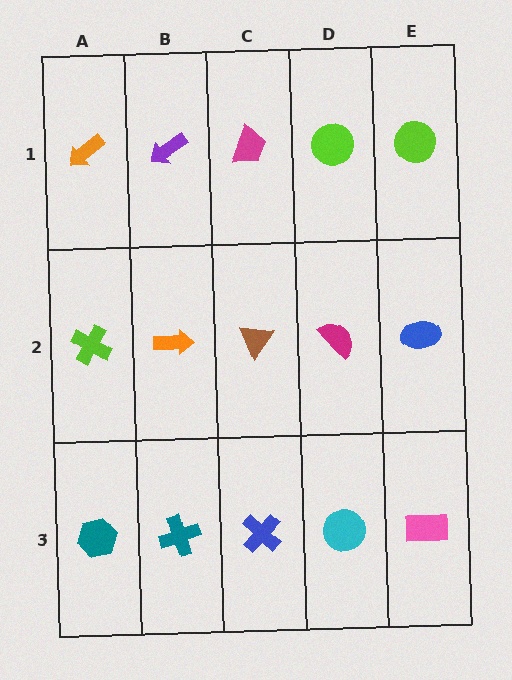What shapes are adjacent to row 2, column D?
A lime circle (row 1, column D), a cyan circle (row 3, column D), a brown triangle (row 2, column C), a blue ellipse (row 2, column E).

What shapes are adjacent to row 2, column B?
A purple arrow (row 1, column B), a teal cross (row 3, column B), a lime cross (row 2, column A), a brown triangle (row 2, column C).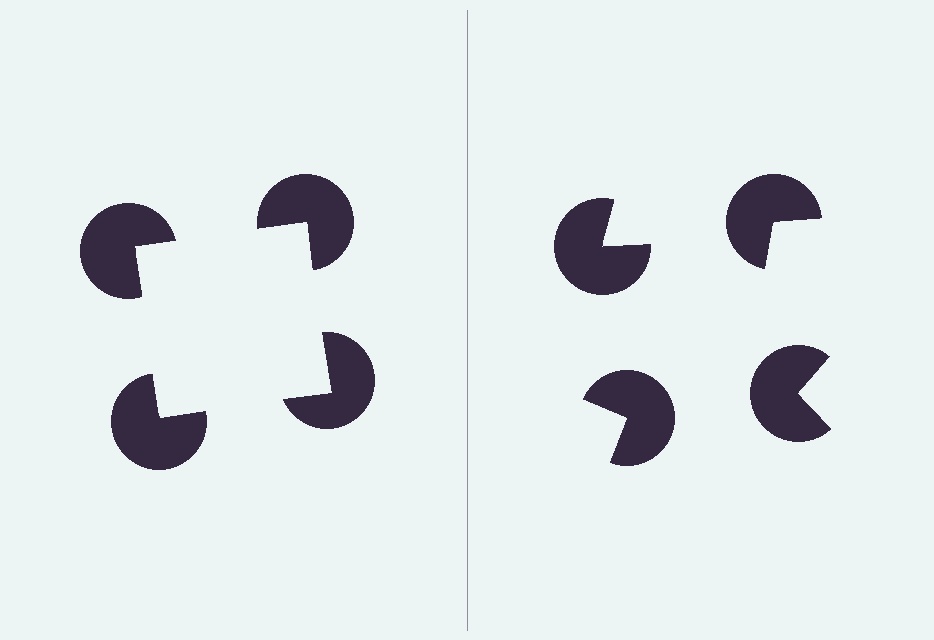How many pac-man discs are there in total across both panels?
8 — 4 on each side.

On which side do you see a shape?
An illusory square appears on the left side. On the right side the wedge cuts are rotated, so no coherent shape forms.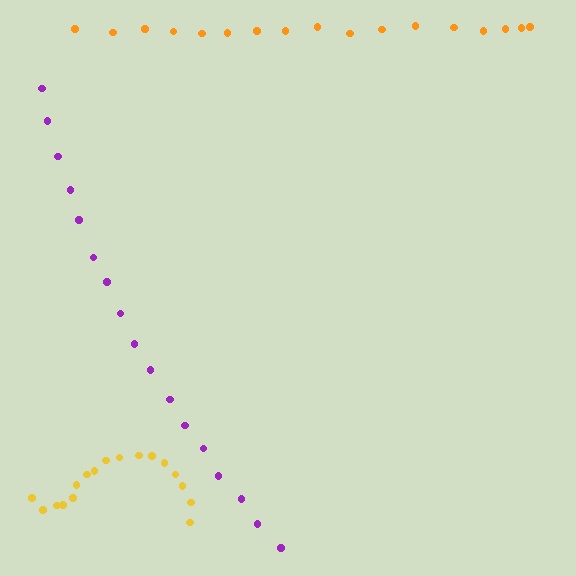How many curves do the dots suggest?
There are 3 distinct paths.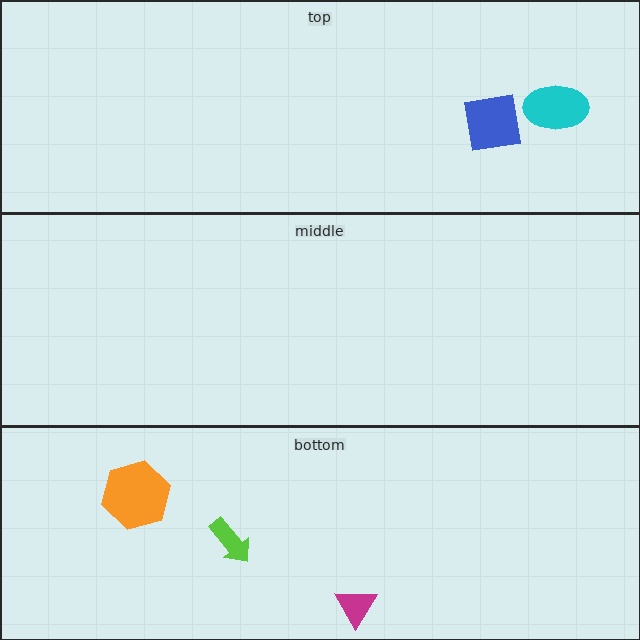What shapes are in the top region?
The cyan ellipse, the blue square.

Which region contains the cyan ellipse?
The top region.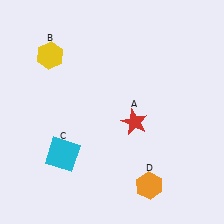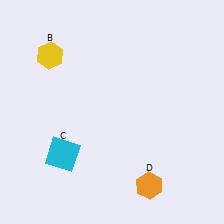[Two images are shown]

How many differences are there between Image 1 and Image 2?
There is 1 difference between the two images.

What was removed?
The red star (A) was removed in Image 2.